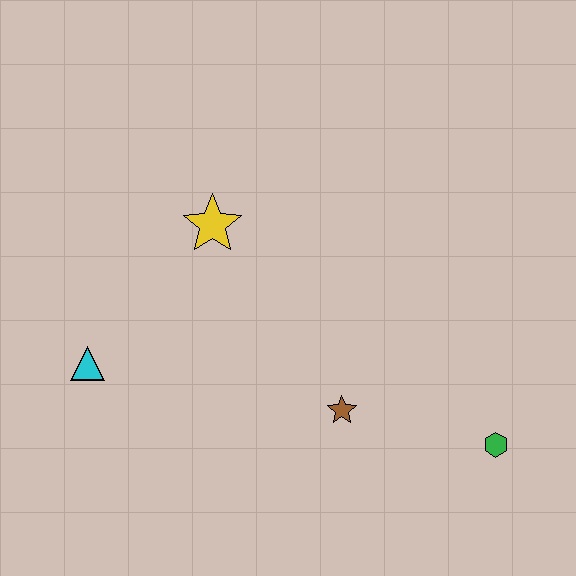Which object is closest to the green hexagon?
The brown star is closest to the green hexagon.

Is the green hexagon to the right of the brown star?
Yes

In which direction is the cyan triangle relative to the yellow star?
The cyan triangle is below the yellow star.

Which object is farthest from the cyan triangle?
The green hexagon is farthest from the cyan triangle.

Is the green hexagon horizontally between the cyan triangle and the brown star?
No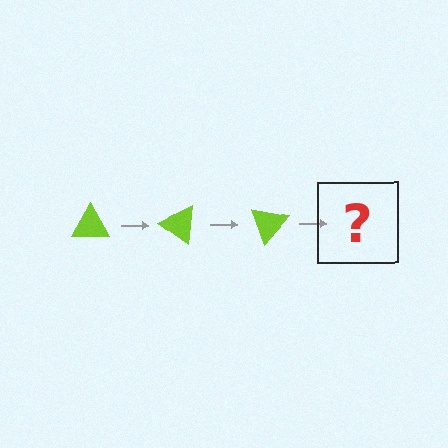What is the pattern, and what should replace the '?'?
The pattern is that the triangle rotates 35 degrees each step. The '?' should be a lime triangle rotated 105 degrees.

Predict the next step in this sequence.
The next step is a lime triangle rotated 105 degrees.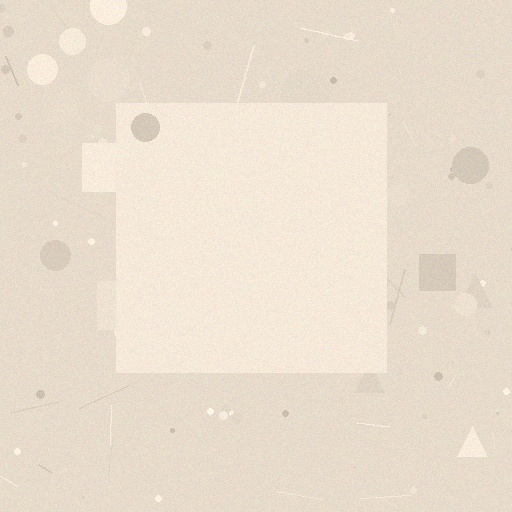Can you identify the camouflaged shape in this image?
The camouflaged shape is a square.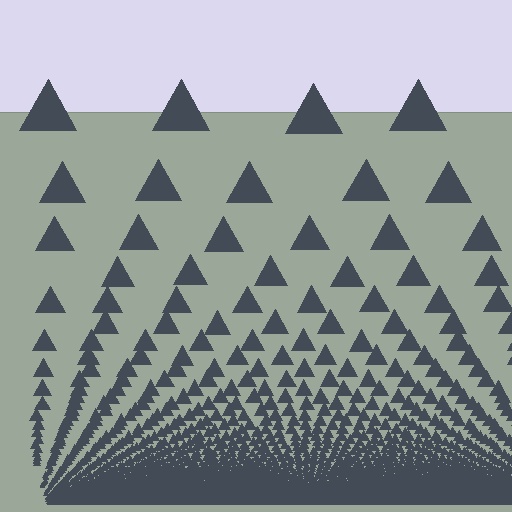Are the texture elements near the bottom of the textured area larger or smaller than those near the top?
Smaller. The gradient is inverted — elements near the bottom are smaller and denser.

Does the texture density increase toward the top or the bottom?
Density increases toward the bottom.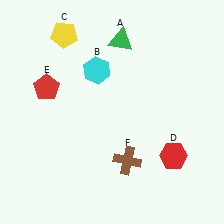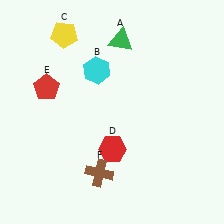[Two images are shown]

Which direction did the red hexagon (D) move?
The red hexagon (D) moved left.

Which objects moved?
The objects that moved are: the red hexagon (D), the brown cross (F).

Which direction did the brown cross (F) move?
The brown cross (F) moved left.